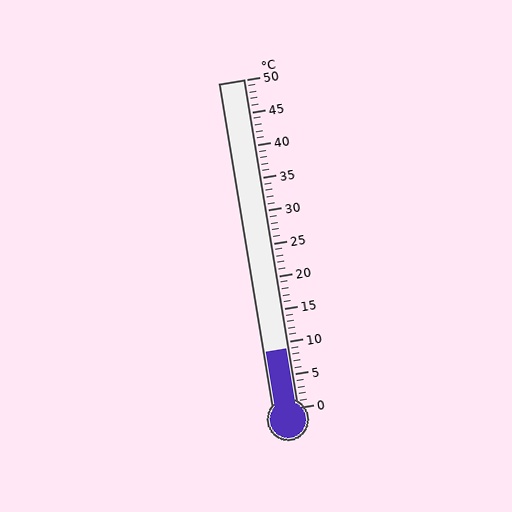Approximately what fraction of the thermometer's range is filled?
The thermometer is filled to approximately 20% of its range.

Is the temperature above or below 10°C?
The temperature is below 10°C.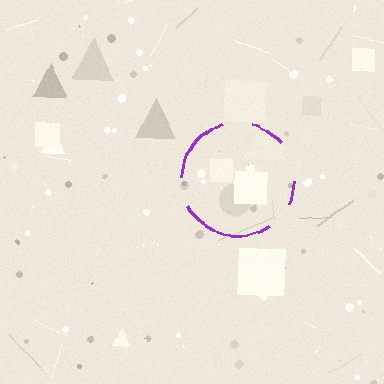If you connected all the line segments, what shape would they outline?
They would outline a circle.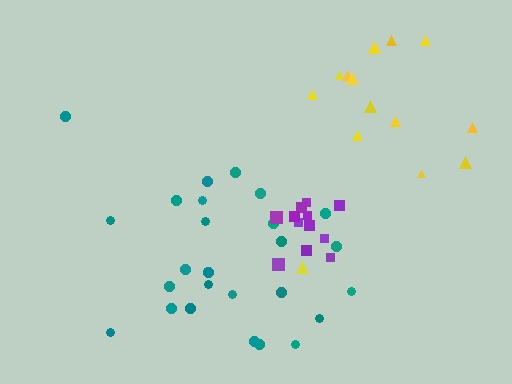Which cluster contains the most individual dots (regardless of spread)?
Teal (27).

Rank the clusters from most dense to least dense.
purple, teal, yellow.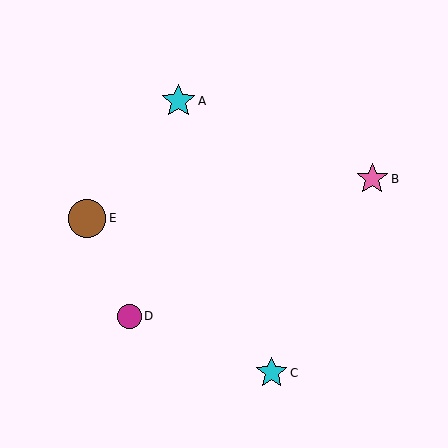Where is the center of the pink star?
The center of the pink star is at (372, 179).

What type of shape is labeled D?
Shape D is a magenta circle.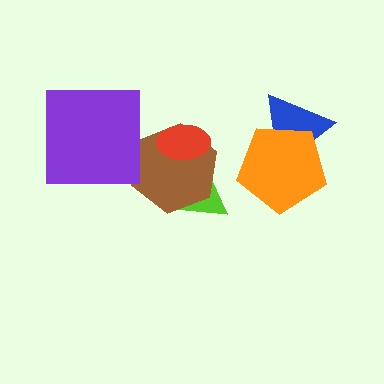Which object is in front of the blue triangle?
The orange pentagon is in front of the blue triangle.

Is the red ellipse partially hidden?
No, no other shape covers it.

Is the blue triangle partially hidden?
Yes, it is partially covered by another shape.